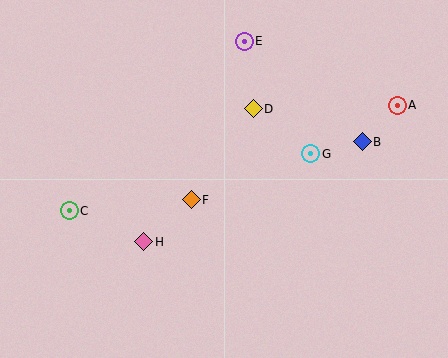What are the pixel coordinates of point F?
Point F is at (191, 200).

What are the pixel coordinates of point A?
Point A is at (397, 105).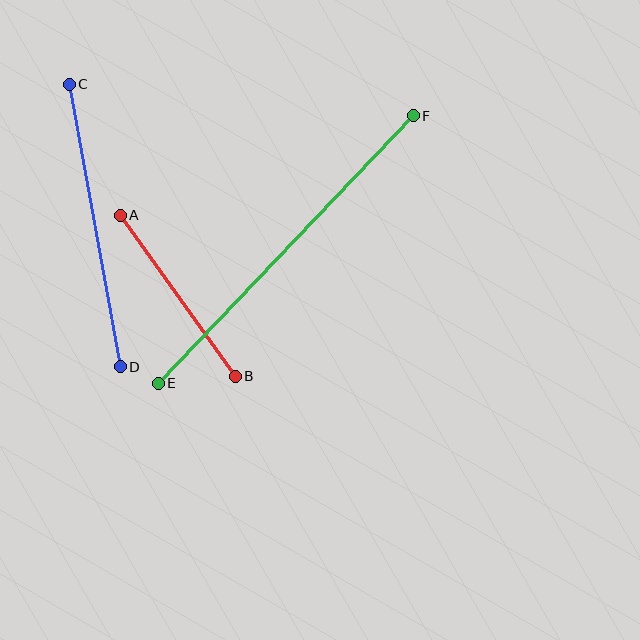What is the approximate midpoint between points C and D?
The midpoint is at approximately (95, 226) pixels.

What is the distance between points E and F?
The distance is approximately 370 pixels.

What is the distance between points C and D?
The distance is approximately 287 pixels.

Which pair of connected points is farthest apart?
Points E and F are farthest apart.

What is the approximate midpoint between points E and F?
The midpoint is at approximately (286, 250) pixels.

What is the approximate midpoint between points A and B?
The midpoint is at approximately (178, 296) pixels.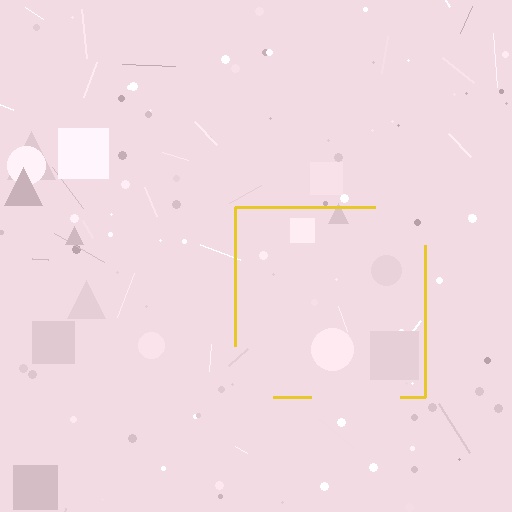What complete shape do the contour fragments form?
The contour fragments form a square.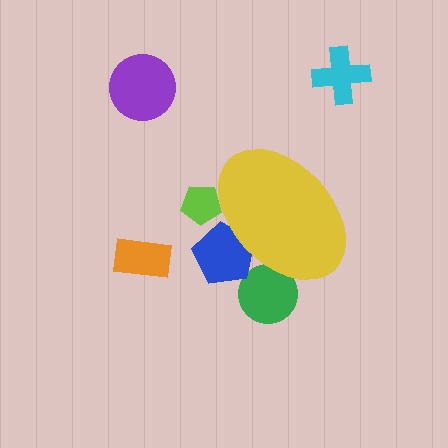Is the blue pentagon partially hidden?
Yes, the blue pentagon is partially hidden behind the yellow ellipse.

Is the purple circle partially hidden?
No, the purple circle is fully visible.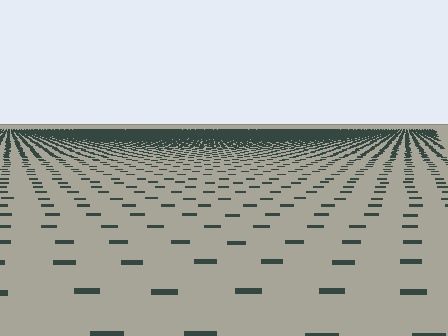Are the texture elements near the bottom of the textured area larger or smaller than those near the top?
Larger. Near the bottom, elements are closer to the viewer and appear at a bigger on-screen size.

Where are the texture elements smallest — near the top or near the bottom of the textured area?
Near the top.